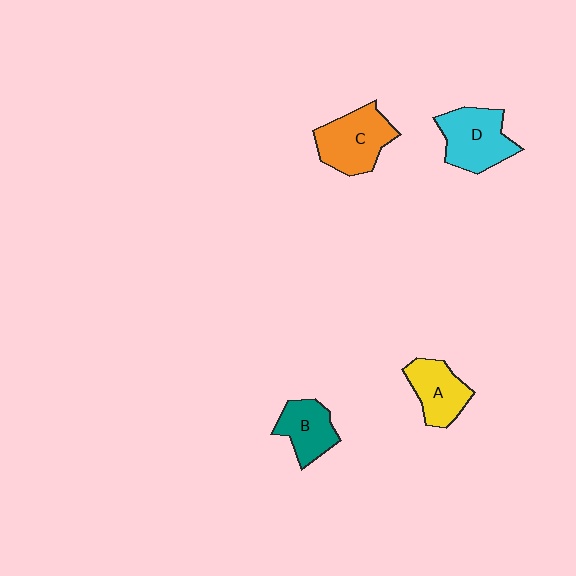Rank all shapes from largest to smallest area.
From largest to smallest: C (orange), D (cyan), A (yellow), B (teal).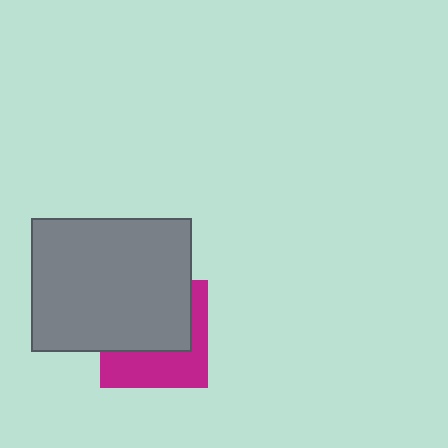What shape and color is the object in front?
The object in front is a gray rectangle.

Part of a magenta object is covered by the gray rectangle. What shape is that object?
It is a square.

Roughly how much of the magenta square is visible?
A small part of it is visible (roughly 43%).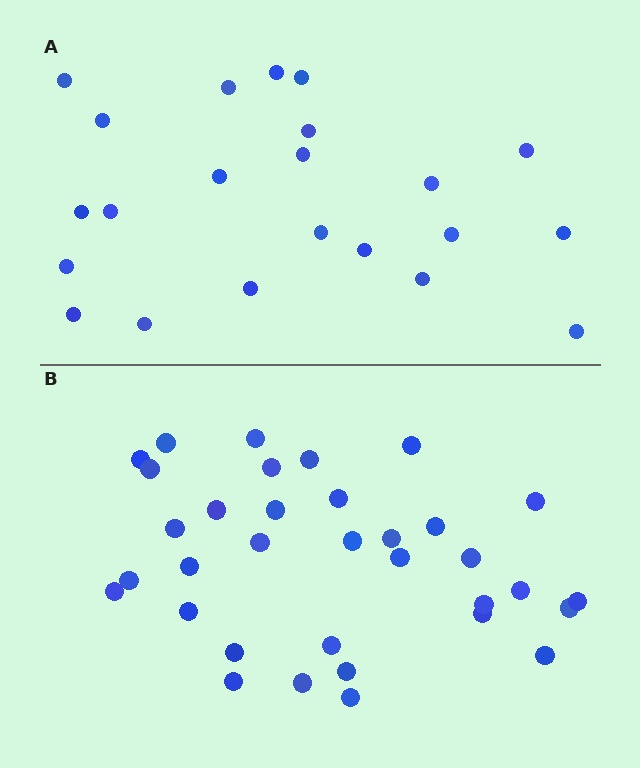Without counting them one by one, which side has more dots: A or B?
Region B (the bottom region) has more dots.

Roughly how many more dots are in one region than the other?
Region B has roughly 12 or so more dots than region A.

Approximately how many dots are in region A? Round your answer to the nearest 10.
About 20 dots. (The exact count is 22, which rounds to 20.)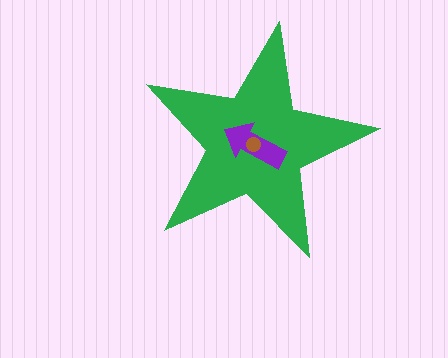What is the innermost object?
The brown circle.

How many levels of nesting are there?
3.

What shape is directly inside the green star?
The purple arrow.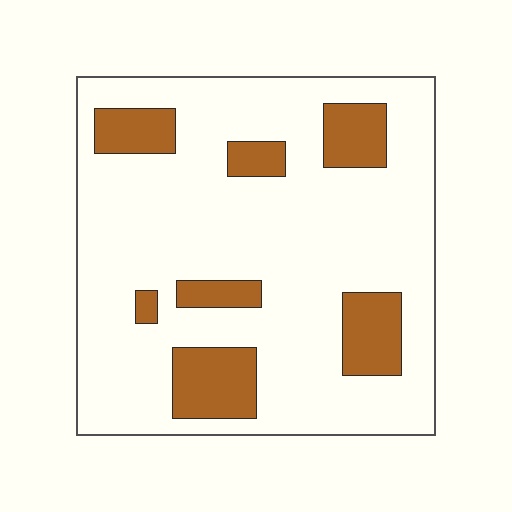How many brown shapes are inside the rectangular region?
7.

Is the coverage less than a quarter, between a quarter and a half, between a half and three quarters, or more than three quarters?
Less than a quarter.